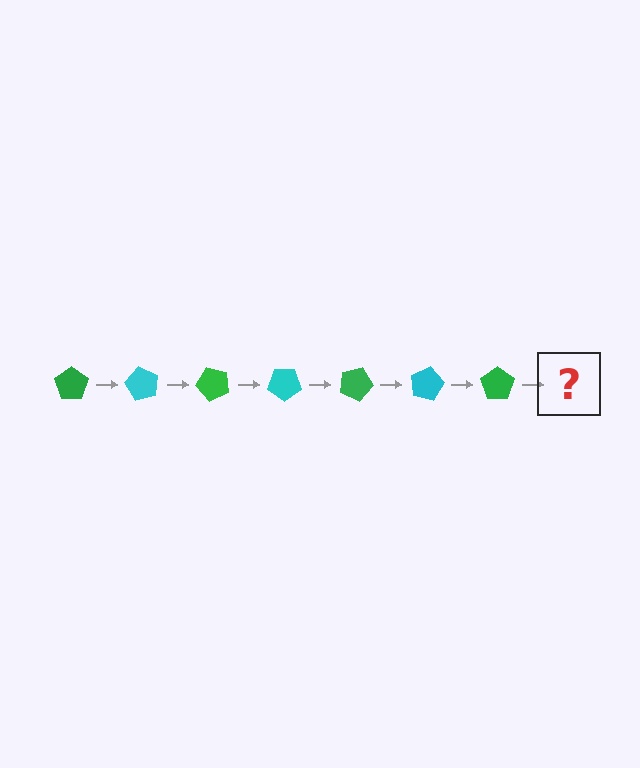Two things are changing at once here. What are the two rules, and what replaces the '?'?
The two rules are that it rotates 60 degrees each step and the color cycles through green and cyan. The '?' should be a cyan pentagon, rotated 420 degrees from the start.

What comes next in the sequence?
The next element should be a cyan pentagon, rotated 420 degrees from the start.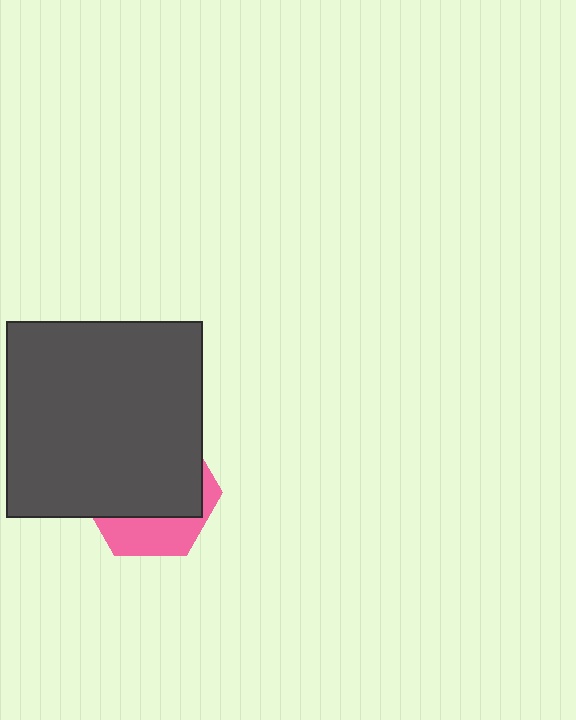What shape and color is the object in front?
The object in front is a dark gray square.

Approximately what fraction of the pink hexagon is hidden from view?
Roughly 69% of the pink hexagon is hidden behind the dark gray square.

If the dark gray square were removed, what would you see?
You would see the complete pink hexagon.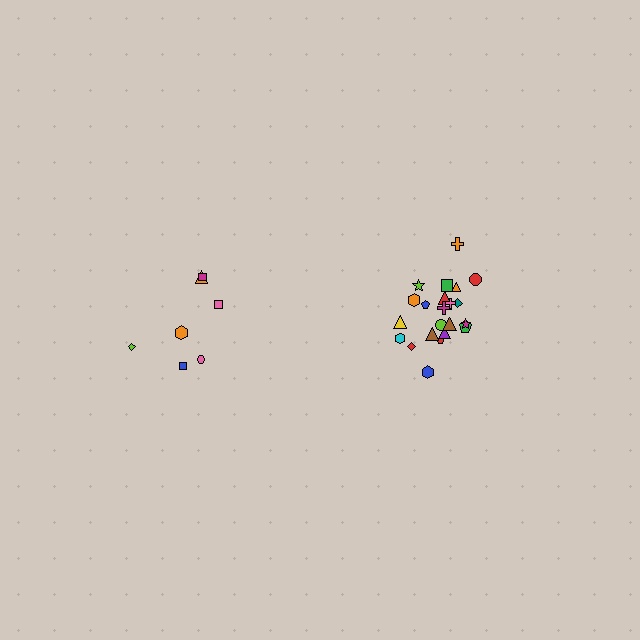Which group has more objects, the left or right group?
The right group.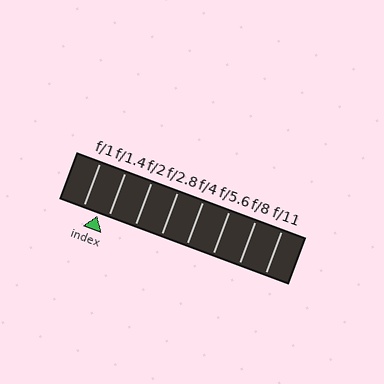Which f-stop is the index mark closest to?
The index mark is closest to f/1.4.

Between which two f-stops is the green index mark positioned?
The index mark is between f/1 and f/1.4.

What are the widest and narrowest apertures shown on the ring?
The widest aperture shown is f/1 and the narrowest is f/11.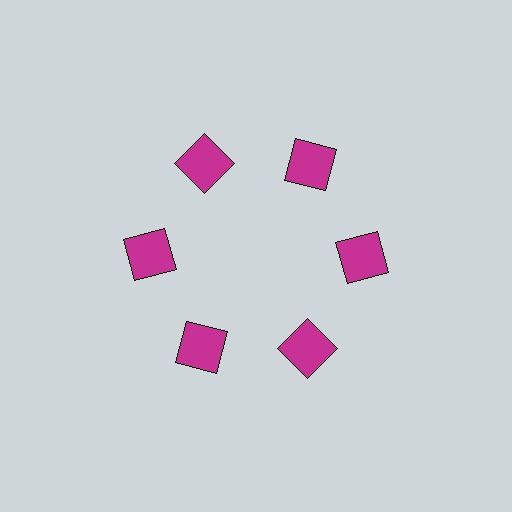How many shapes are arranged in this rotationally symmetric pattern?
There are 6 shapes, arranged in 6 groups of 1.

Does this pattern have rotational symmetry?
Yes, this pattern has 6-fold rotational symmetry. It looks the same after rotating 60 degrees around the center.